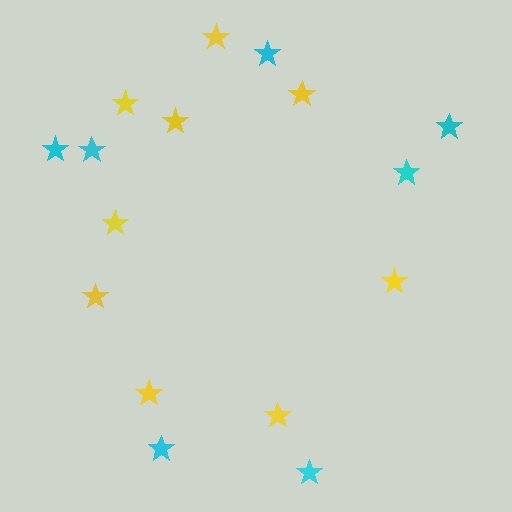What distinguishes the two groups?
There are 2 groups: one group of yellow stars (9) and one group of cyan stars (7).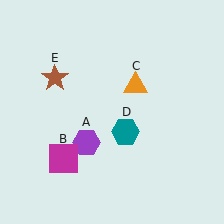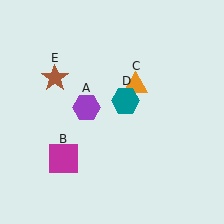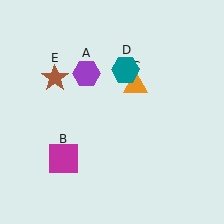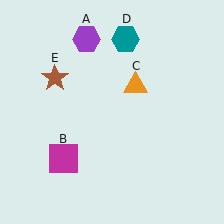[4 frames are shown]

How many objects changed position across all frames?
2 objects changed position: purple hexagon (object A), teal hexagon (object D).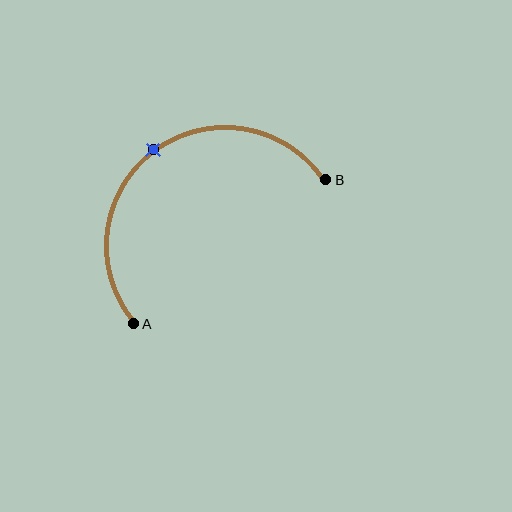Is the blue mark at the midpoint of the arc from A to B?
Yes. The blue mark lies on the arc at equal arc-length from both A and B — it is the arc midpoint.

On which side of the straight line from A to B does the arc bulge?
The arc bulges above and to the left of the straight line connecting A and B.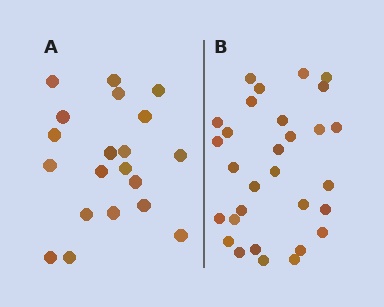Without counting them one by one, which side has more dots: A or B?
Region B (the right region) has more dots.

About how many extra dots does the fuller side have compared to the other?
Region B has roughly 10 or so more dots than region A.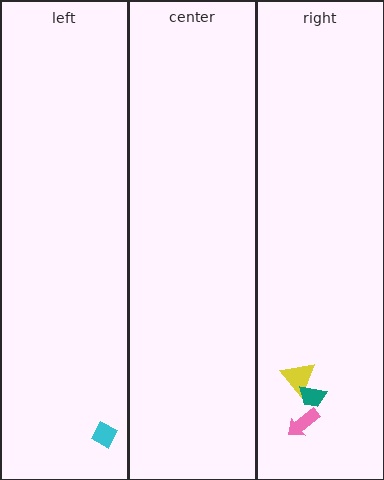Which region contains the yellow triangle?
The right region.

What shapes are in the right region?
The yellow triangle, the pink arrow, the teal trapezoid.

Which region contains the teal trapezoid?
The right region.